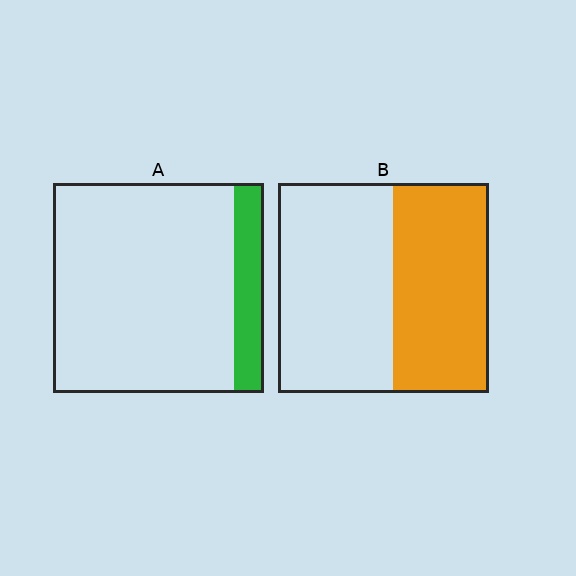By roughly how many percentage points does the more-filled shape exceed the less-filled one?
By roughly 30 percentage points (B over A).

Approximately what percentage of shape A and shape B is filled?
A is approximately 15% and B is approximately 45%.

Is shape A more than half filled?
No.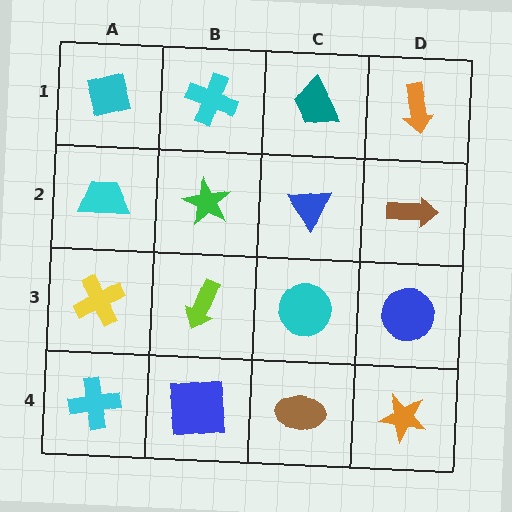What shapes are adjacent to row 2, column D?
An orange arrow (row 1, column D), a blue circle (row 3, column D), a blue triangle (row 2, column C).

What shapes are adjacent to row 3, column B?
A green star (row 2, column B), a blue square (row 4, column B), a yellow cross (row 3, column A), a cyan circle (row 3, column C).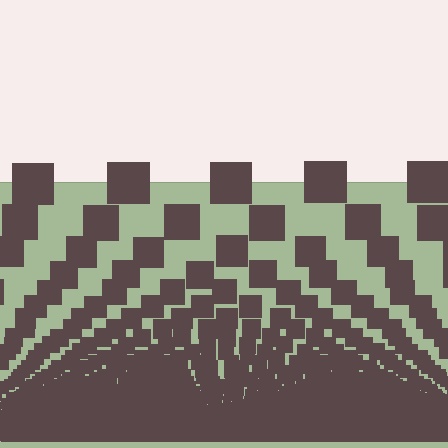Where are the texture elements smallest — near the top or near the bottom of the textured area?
Near the bottom.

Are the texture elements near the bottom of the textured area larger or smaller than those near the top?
Smaller. The gradient is inverted — elements near the bottom are smaller and denser.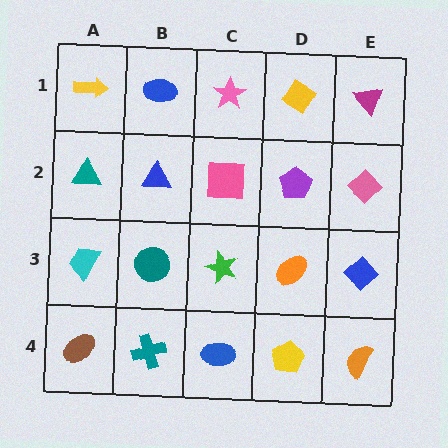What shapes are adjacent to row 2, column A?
A yellow arrow (row 1, column A), a cyan trapezoid (row 3, column A), a blue triangle (row 2, column B).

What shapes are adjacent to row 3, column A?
A teal triangle (row 2, column A), a brown ellipse (row 4, column A), a teal circle (row 3, column B).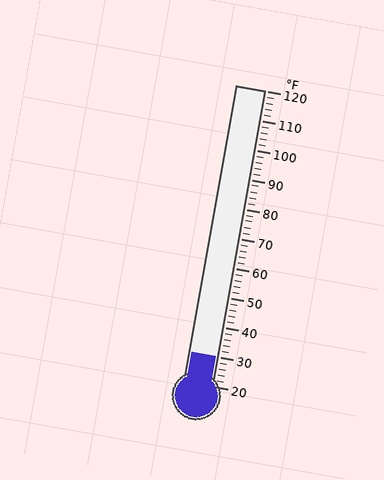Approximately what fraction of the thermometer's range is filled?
The thermometer is filled to approximately 10% of its range.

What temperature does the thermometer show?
The thermometer shows approximately 30°F.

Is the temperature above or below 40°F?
The temperature is below 40°F.